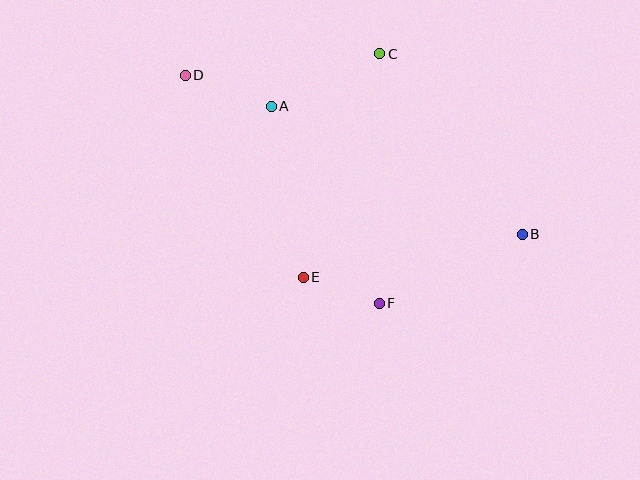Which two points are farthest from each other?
Points B and D are farthest from each other.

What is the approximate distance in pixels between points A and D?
The distance between A and D is approximately 91 pixels.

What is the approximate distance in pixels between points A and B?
The distance between A and B is approximately 282 pixels.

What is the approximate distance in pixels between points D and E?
The distance between D and E is approximately 233 pixels.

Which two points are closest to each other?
Points E and F are closest to each other.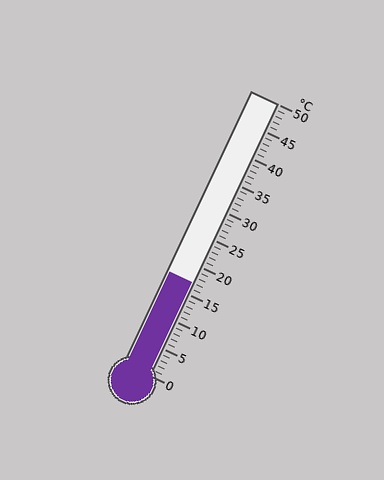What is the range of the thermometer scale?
The thermometer scale ranges from 0°C to 50°C.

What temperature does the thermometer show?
The thermometer shows approximately 17°C.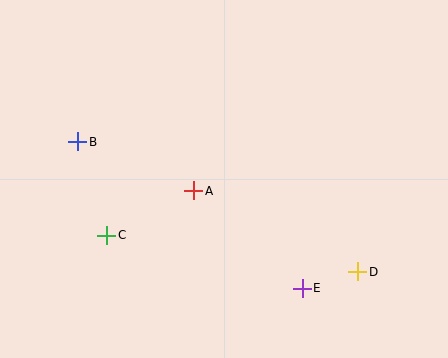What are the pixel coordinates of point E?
Point E is at (302, 288).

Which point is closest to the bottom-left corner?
Point C is closest to the bottom-left corner.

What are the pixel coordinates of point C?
Point C is at (107, 235).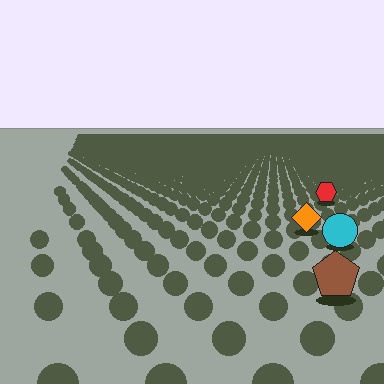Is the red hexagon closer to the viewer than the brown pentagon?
No. The brown pentagon is closer — you can tell from the texture gradient: the ground texture is coarser near it.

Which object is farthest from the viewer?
The red hexagon is farthest from the viewer. It appears smaller and the ground texture around it is denser.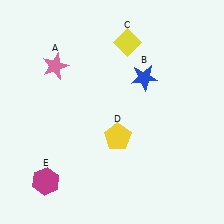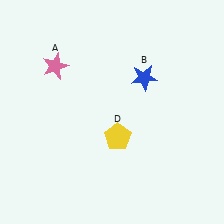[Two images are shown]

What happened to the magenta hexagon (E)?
The magenta hexagon (E) was removed in Image 2. It was in the bottom-left area of Image 1.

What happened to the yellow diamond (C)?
The yellow diamond (C) was removed in Image 2. It was in the top-right area of Image 1.